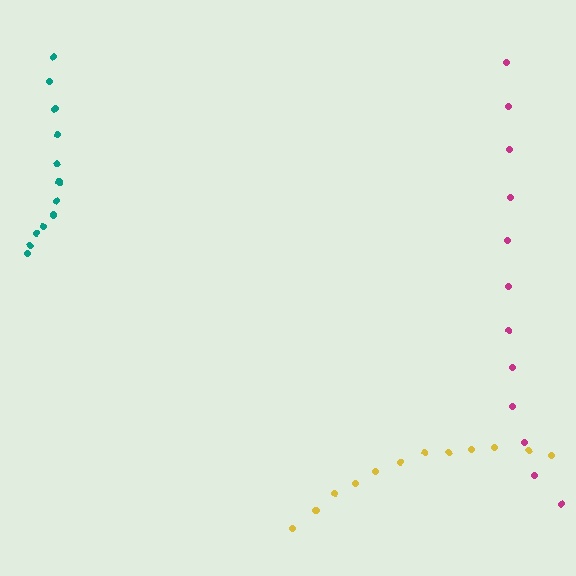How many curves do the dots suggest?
There are 3 distinct paths.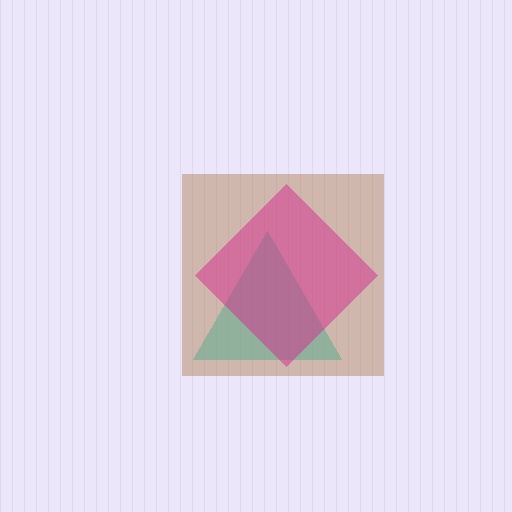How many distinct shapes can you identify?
There are 3 distinct shapes: a cyan triangle, a brown square, a magenta diamond.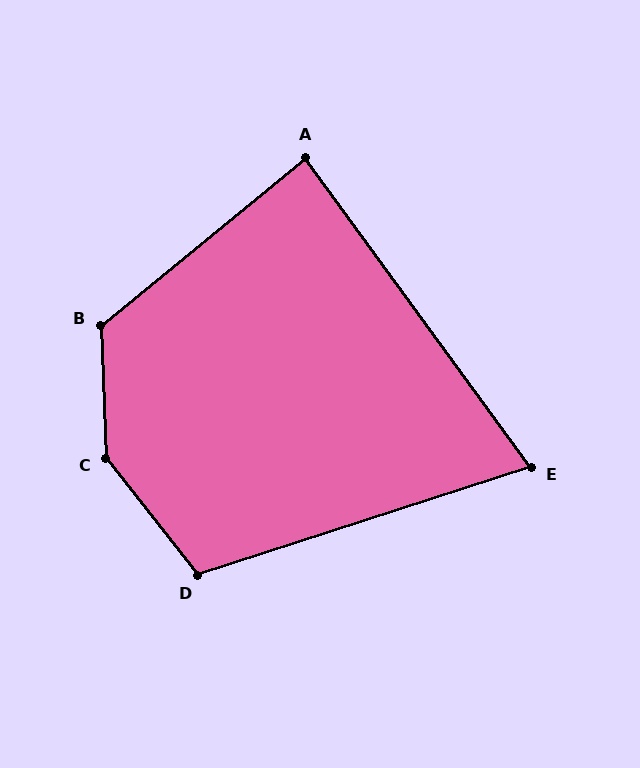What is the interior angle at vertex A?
Approximately 87 degrees (approximately right).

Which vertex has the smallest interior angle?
E, at approximately 72 degrees.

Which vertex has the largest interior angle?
C, at approximately 144 degrees.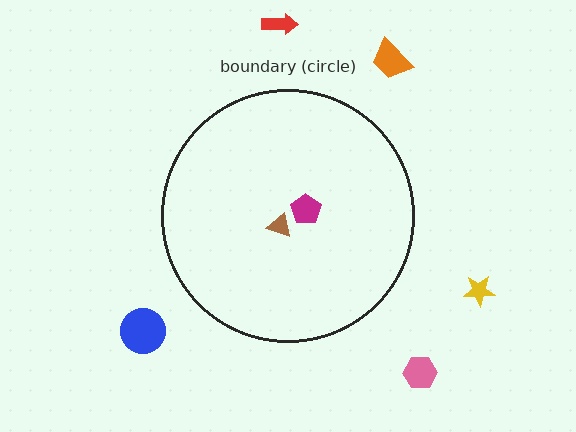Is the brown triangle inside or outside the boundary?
Inside.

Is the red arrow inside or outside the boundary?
Outside.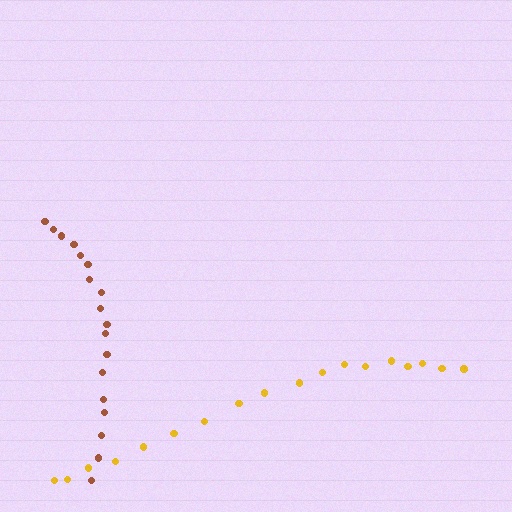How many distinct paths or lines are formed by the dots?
There are 2 distinct paths.